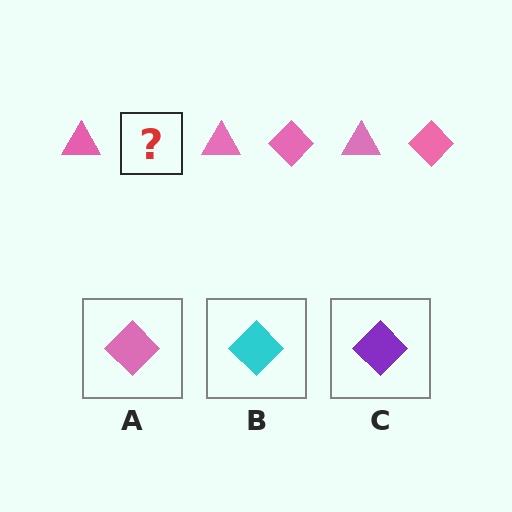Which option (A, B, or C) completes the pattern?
A.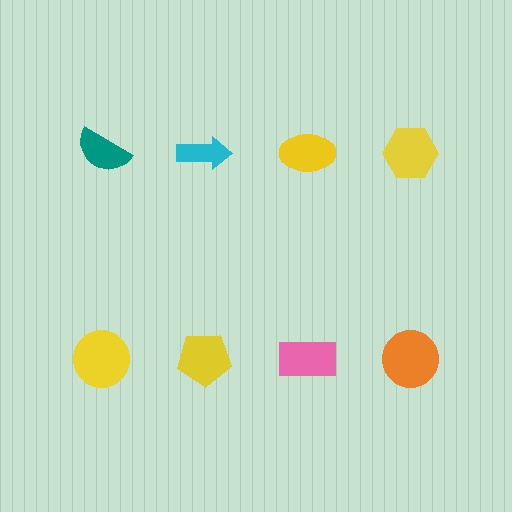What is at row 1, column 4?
A yellow hexagon.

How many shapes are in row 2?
4 shapes.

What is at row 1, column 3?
A yellow ellipse.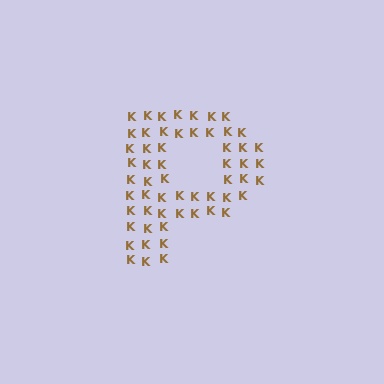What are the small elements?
The small elements are letter K's.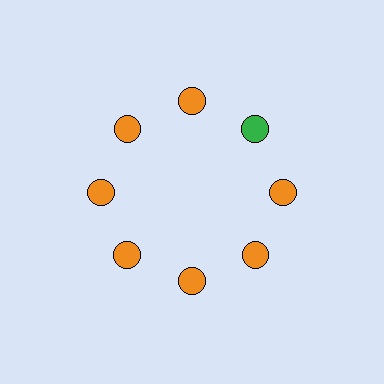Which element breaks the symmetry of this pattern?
The green circle at roughly the 2 o'clock position breaks the symmetry. All other shapes are orange circles.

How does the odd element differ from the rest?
It has a different color: green instead of orange.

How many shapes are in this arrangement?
There are 8 shapes arranged in a ring pattern.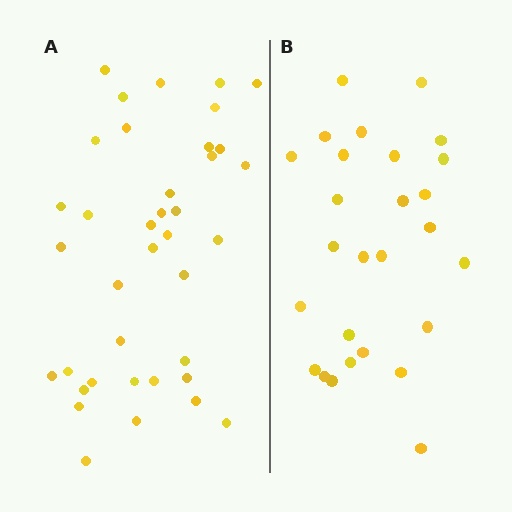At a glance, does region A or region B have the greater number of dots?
Region A (the left region) has more dots.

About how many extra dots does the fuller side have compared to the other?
Region A has roughly 12 or so more dots than region B.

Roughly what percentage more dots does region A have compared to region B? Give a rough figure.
About 40% more.